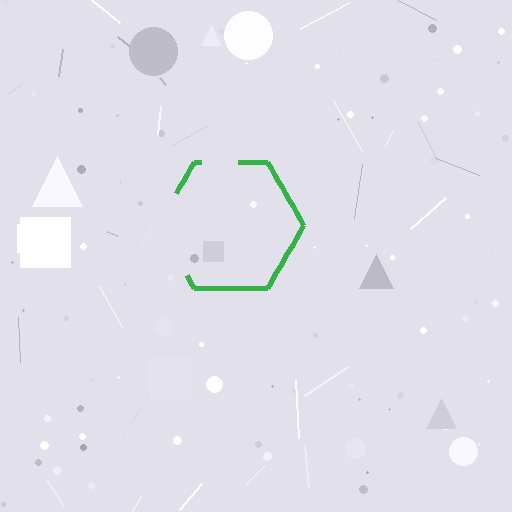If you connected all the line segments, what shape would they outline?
They would outline a hexagon.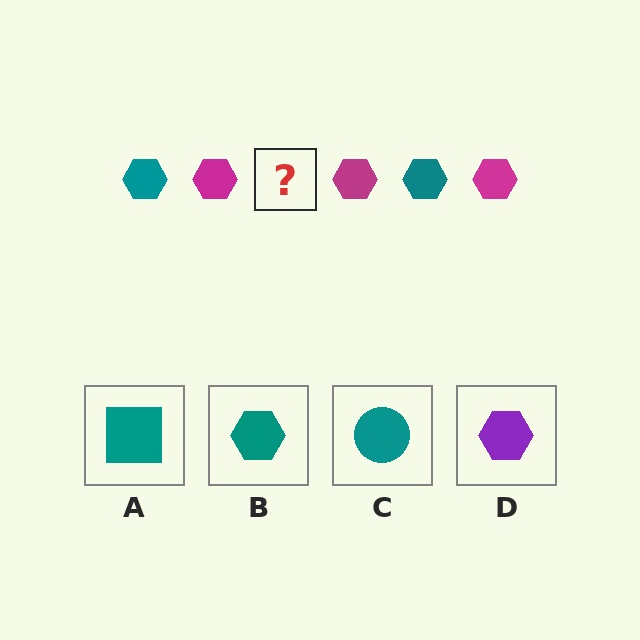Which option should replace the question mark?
Option B.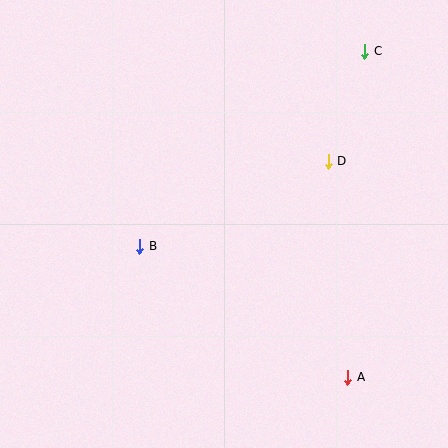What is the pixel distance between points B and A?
The distance between B and A is 246 pixels.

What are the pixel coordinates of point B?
Point B is at (140, 246).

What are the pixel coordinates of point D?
Point D is at (328, 161).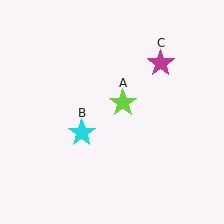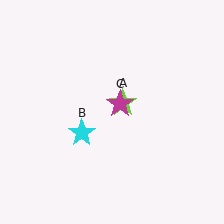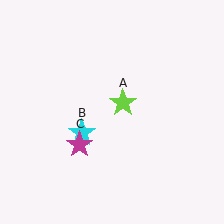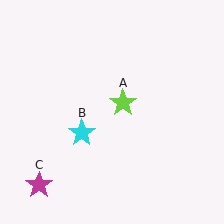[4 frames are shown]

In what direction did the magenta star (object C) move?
The magenta star (object C) moved down and to the left.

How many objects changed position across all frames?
1 object changed position: magenta star (object C).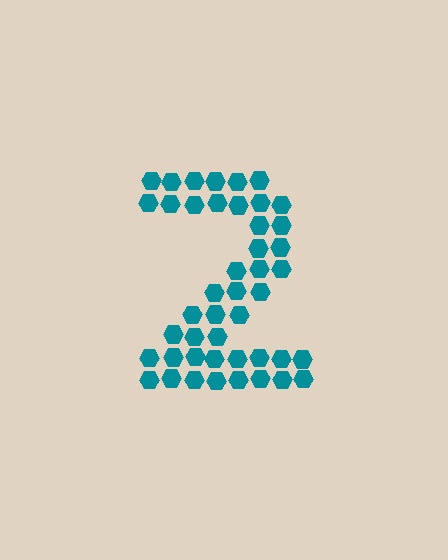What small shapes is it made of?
It is made of small hexagons.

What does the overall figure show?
The overall figure shows the digit 2.